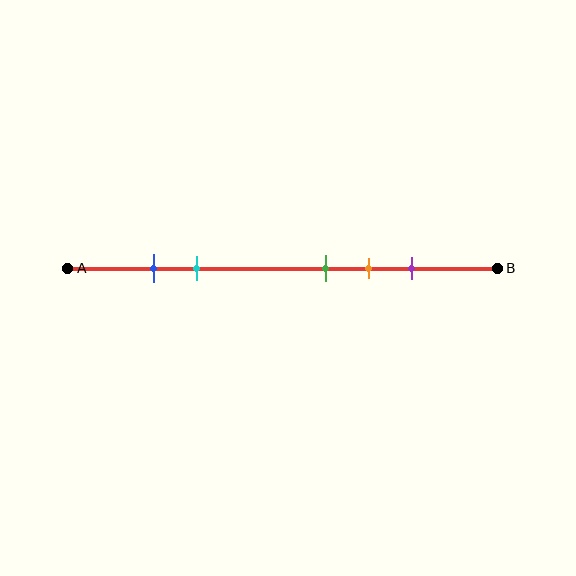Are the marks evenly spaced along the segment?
No, the marks are not evenly spaced.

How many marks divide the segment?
There are 5 marks dividing the segment.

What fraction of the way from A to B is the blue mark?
The blue mark is approximately 20% (0.2) of the way from A to B.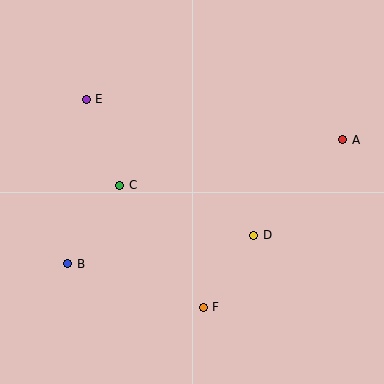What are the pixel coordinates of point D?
Point D is at (254, 235).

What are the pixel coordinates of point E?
Point E is at (86, 99).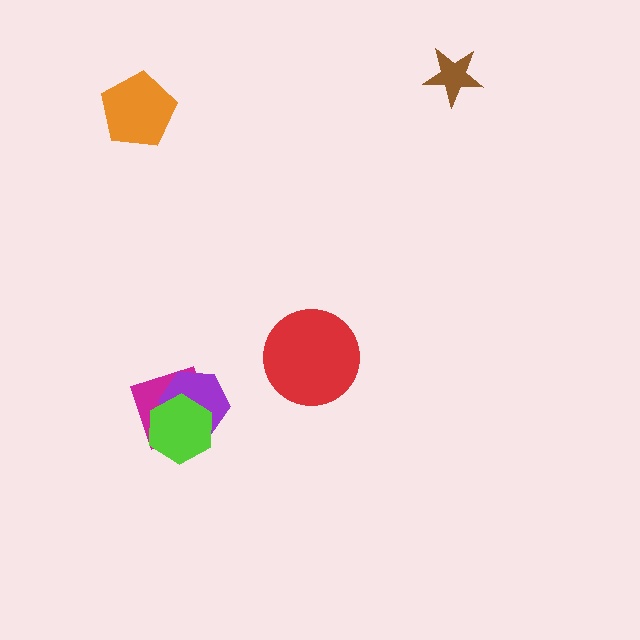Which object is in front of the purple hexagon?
The lime hexagon is in front of the purple hexagon.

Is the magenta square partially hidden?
Yes, it is partially covered by another shape.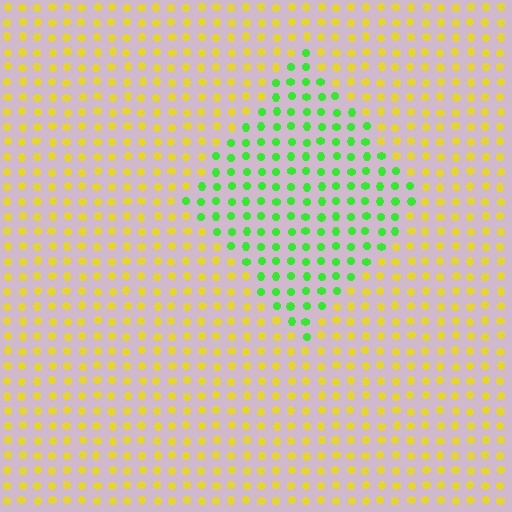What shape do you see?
I see a diamond.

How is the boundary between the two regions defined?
The boundary is defined purely by a slight shift in hue (about 64 degrees). Spacing, size, and orientation are identical on both sides.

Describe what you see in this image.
The image is filled with small yellow elements in a uniform arrangement. A diamond-shaped region is visible where the elements are tinted to a slightly different hue, forming a subtle color boundary.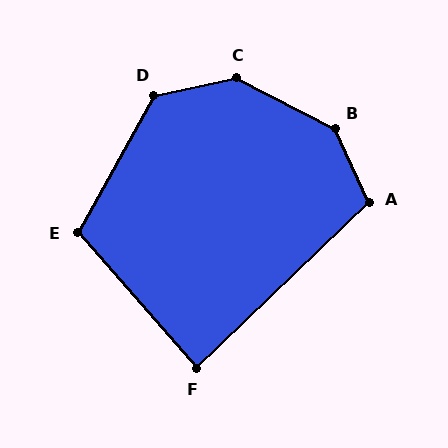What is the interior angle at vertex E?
Approximately 110 degrees (obtuse).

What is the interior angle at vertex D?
Approximately 131 degrees (obtuse).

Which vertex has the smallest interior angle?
F, at approximately 88 degrees.